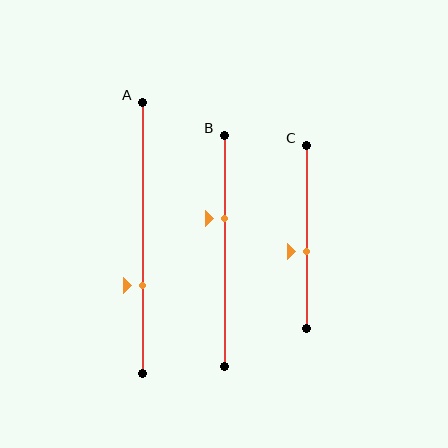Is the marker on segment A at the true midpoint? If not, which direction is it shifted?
No, the marker on segment A is shifted downward by about 17% of the segment length.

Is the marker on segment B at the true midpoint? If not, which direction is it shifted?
No, the marker on segment B is shifted upward by about 14% of the segment length.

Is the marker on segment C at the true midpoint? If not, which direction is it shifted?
No, the marker on segment C is shifted downward by about 8% of the segment length.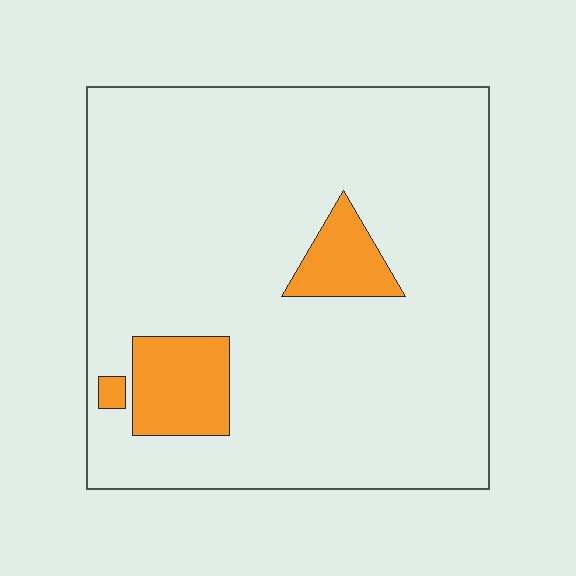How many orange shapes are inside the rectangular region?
3.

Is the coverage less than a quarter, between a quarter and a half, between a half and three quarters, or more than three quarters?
Less than a quarter.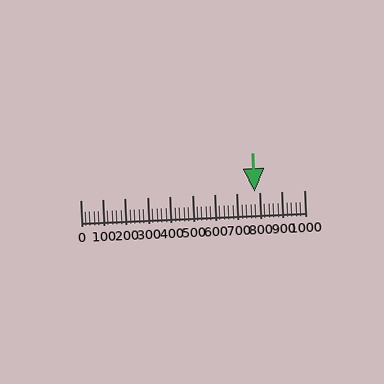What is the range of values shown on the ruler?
The ruler shows values from 0 to 1000.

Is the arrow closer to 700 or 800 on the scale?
The arrow is closer to 800.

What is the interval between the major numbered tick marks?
The major tick marks are spaced 100 units apart.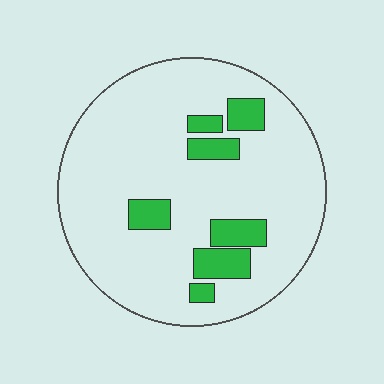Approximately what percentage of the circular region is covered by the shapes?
Approximately 15%.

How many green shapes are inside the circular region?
7.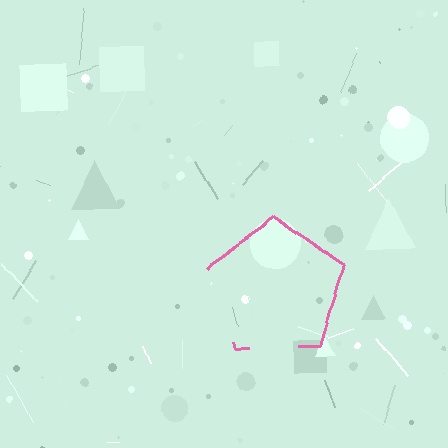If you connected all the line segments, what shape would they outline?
They would outline a pentagon.